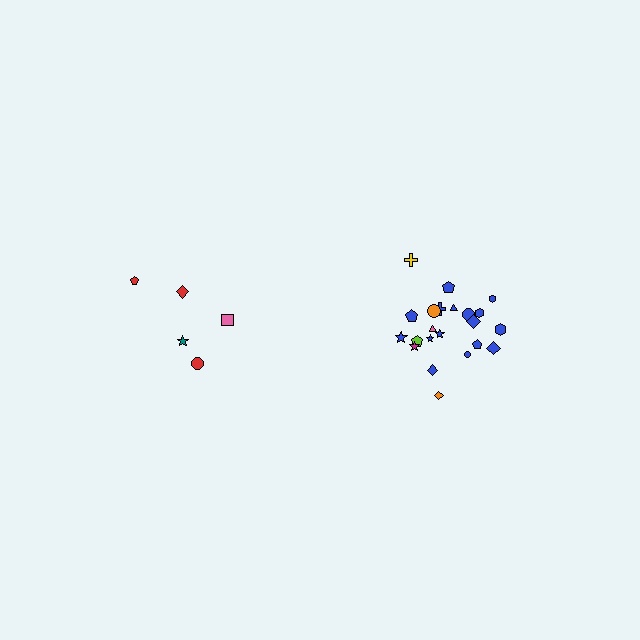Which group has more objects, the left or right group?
The right group.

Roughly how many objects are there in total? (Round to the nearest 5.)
Roughly 25 objects in total.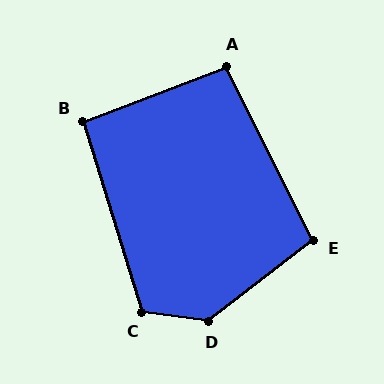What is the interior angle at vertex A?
Approximately 95 degrees (obtuse).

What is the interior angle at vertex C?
Approximately 115 degrees (obtuse).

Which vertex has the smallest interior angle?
B, at approximately 94 degrees.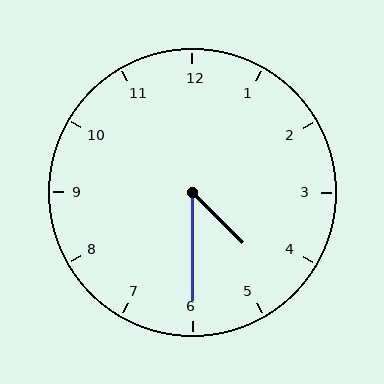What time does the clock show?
4:30.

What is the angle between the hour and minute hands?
Approximately 45 degrees.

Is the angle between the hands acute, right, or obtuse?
It is acute.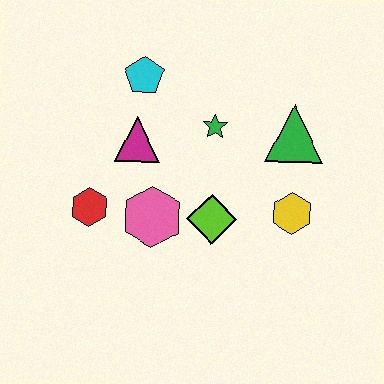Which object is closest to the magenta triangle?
The cyan pentagon is closest to the magenta triangle.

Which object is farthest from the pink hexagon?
The green triangle is farthest from the pink hexagon.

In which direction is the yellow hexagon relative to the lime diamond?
The yellow hexagon is to the right of the lime diamond.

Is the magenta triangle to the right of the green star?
No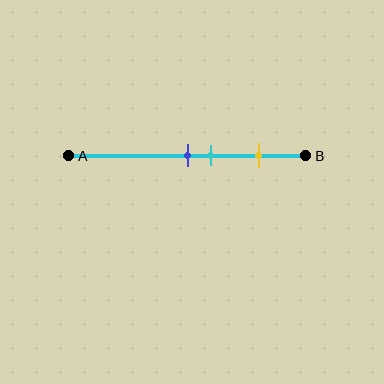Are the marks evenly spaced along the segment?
No, the marks are not evenly spaced.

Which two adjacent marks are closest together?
The blue and cyan marks are the closest adjacent pair.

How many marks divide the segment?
There are 3 marks dividing the segment.